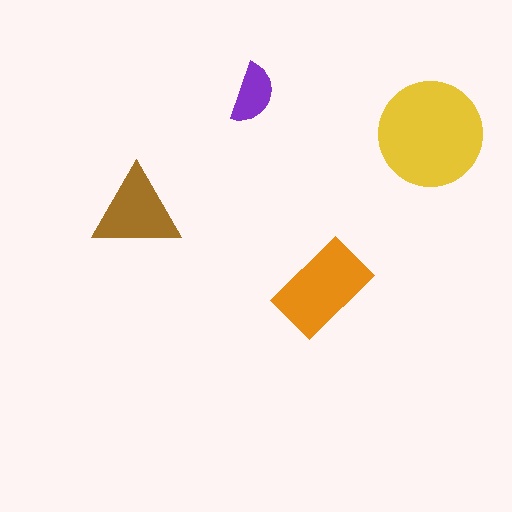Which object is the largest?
The yellow circle.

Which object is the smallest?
The purple semicircle.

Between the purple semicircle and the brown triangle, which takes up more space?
The brown triangle.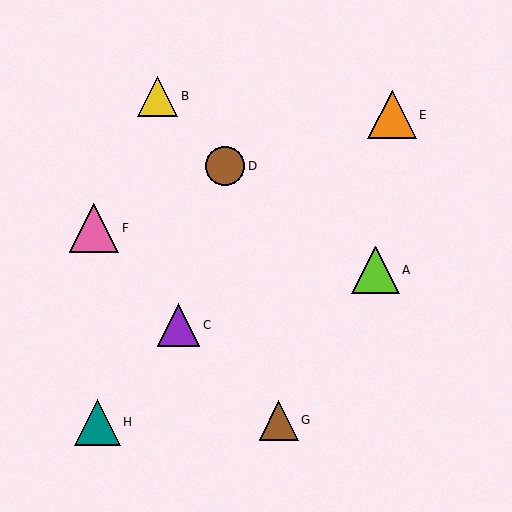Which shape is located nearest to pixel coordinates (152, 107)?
The yellow triangle (labeled B) at (158, 96) is nearest to that location.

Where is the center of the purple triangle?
The center of the purple triangle is at (179, 325).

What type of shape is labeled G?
Shape G is a brown triangle.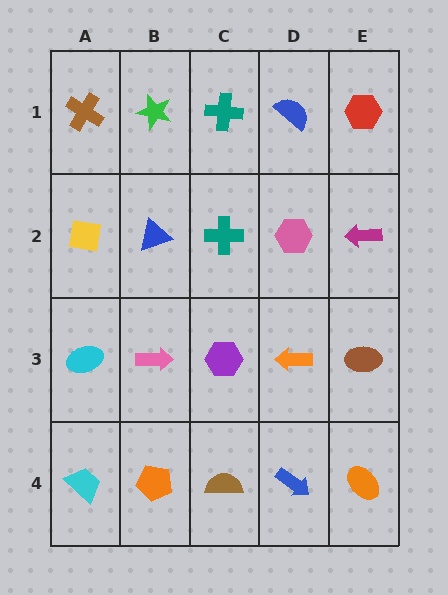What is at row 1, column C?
A teal cross.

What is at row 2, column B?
A blue triangle.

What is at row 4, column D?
A blue arrow.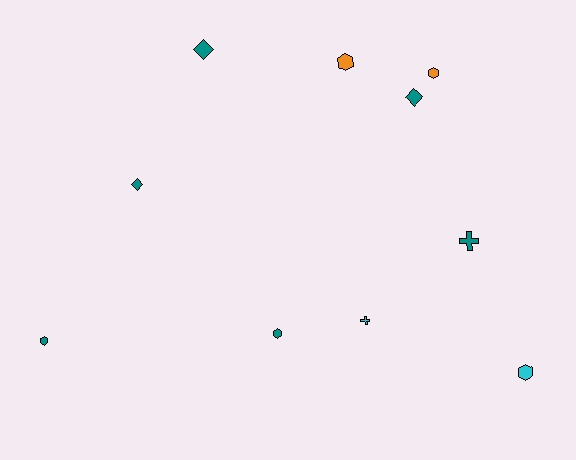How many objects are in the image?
There are 10 objects.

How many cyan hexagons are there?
There is 1 cyan hexagon.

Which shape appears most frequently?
Hexagon, with 5 objects.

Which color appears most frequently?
Teal, with 6 objects.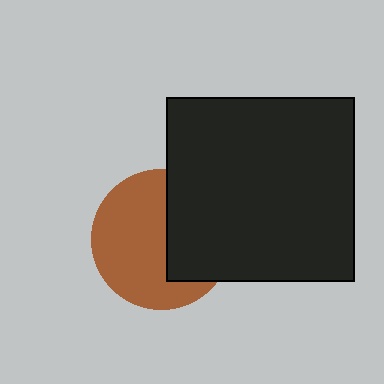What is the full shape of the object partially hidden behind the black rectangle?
The partially hidden object is a brown circle.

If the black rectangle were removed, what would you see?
You would see the complete brown circle.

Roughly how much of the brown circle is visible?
About half of it is visible (roughly 60%).